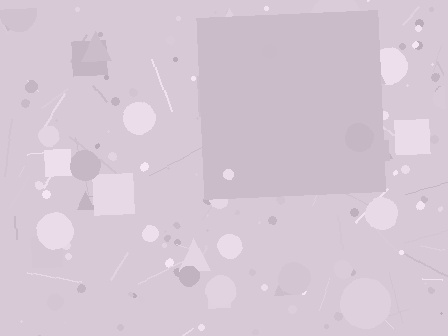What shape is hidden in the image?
A square is hidden in the image.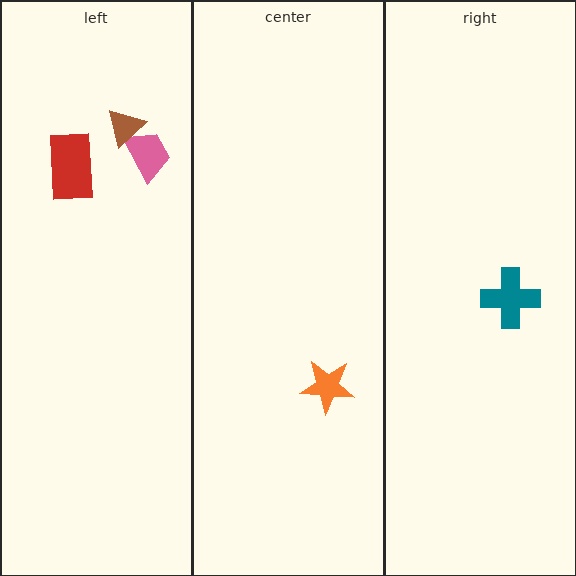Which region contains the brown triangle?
The left region.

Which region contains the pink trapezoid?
The left region.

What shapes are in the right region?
The teal cross.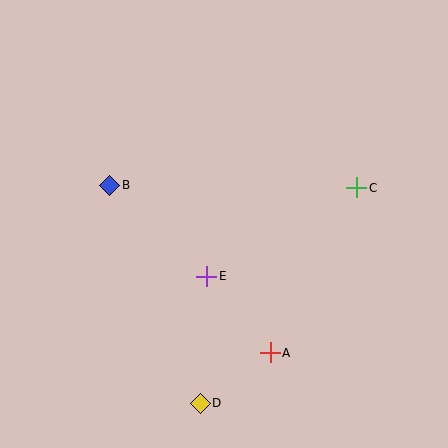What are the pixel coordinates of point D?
Point D is at (200, 403).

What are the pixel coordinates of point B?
Point B is at (110, 185).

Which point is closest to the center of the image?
Point E at (207, 276) is closest to the center.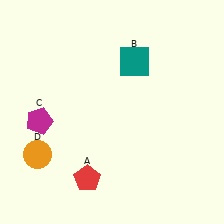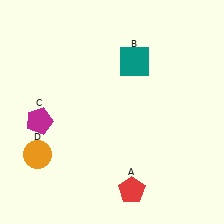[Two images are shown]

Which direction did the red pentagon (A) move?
The red pentagon (A) moved right.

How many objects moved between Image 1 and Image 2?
1 object moved between the two images.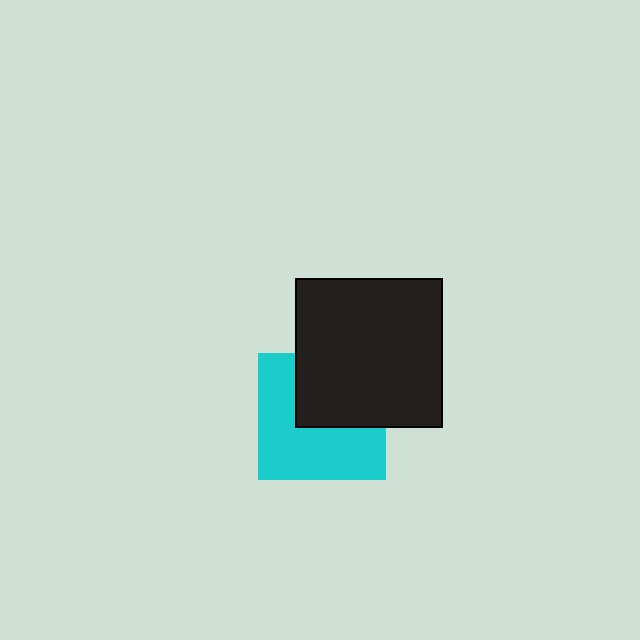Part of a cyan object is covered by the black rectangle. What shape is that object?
It is a square.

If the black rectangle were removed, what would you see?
You would see the complete cyan square.